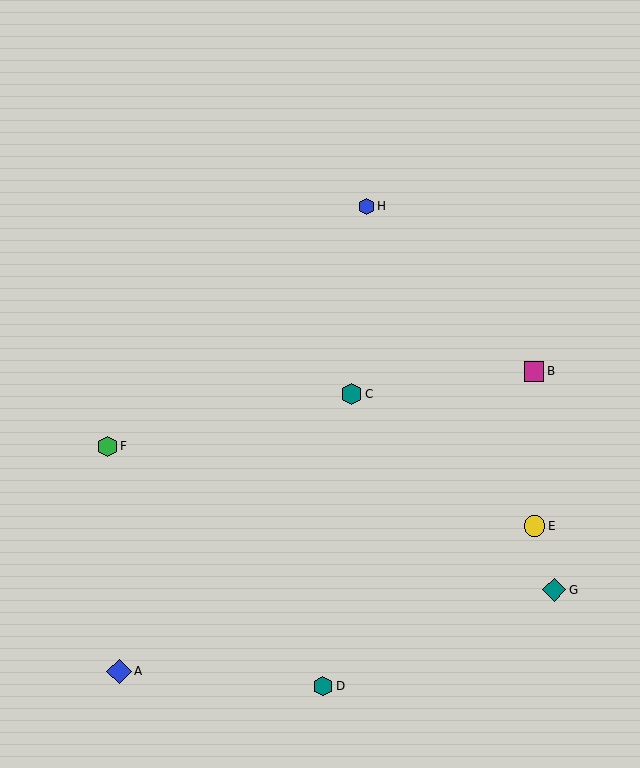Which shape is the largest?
The blue diamond (labeled A) is the largest.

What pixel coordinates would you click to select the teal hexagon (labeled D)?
Click at (323, 686) to select the teal hexagon D.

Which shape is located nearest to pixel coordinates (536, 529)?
The yellow circle (labeled E) at (534, 526) is nearest to that location.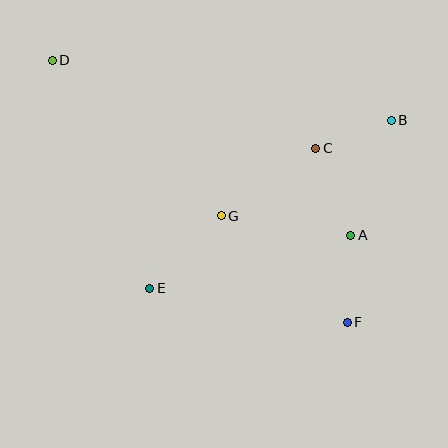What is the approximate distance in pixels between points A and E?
The distance between A and E is approximately 208 pixels.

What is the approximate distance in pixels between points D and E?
The distance between D and E is approximately 248 pixels.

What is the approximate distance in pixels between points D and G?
The distance between D and G is approximately 230 pixels.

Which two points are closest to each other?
Points B and C are closest to each other.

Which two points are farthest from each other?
Points D and F are farthest from each other.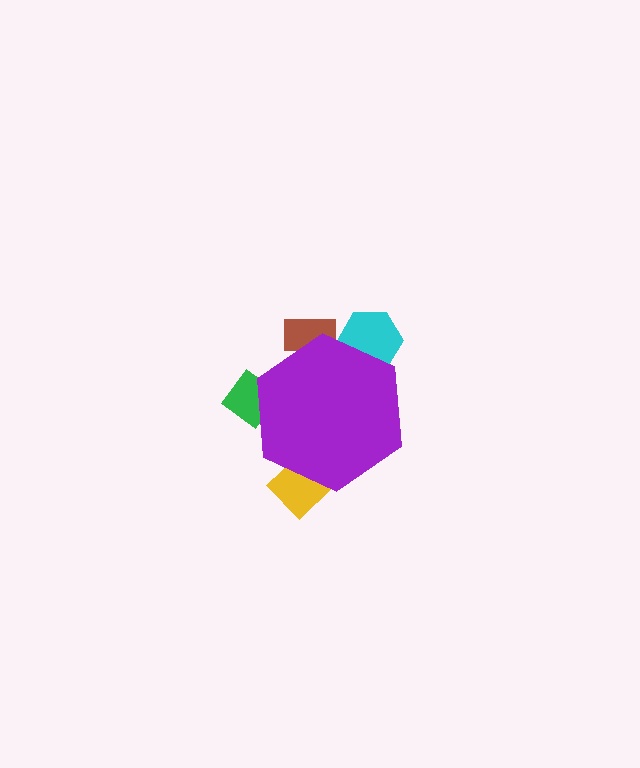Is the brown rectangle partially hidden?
Yes, the brown rectangle is partially hidden behind the purple hexagon.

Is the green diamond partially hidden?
Yes, the green diamond is partially hidden behind the purple hexagon.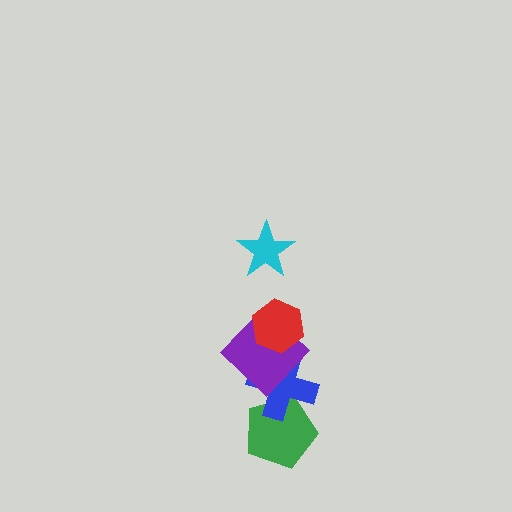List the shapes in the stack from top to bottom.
From top to bottom: the cyan star, the red hexagon, the purple diamond, the blue cross, the green pentagon.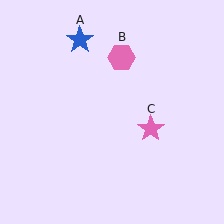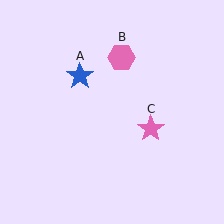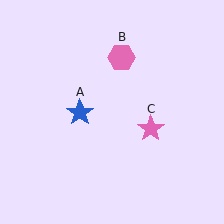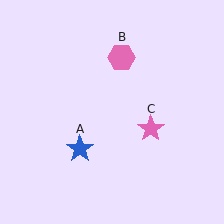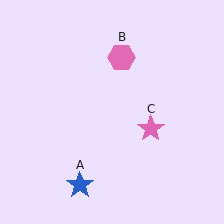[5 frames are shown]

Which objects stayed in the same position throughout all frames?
Pink hexagon (object B) and pink star (object C) remained stationary.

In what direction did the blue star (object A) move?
The blue star (object A) moved down.